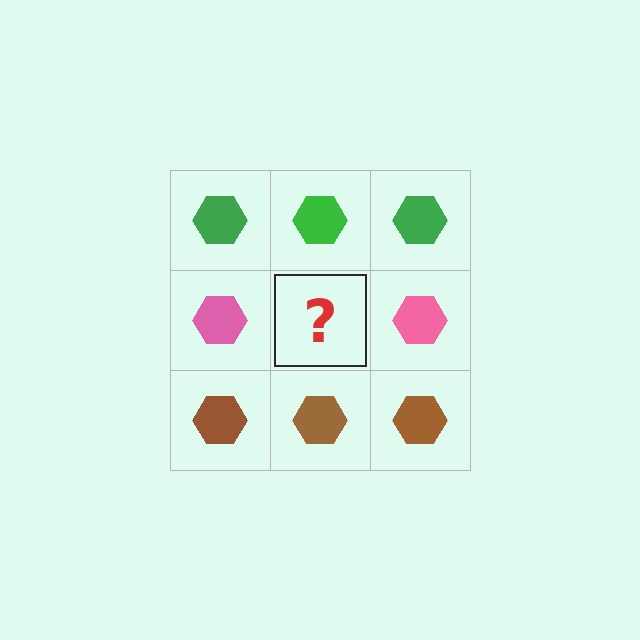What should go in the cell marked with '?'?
The missing cell should contain a pink hexagon.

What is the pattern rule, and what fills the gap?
The rule is that each row has a consistent color. The gap should be filled with a pink hexagon.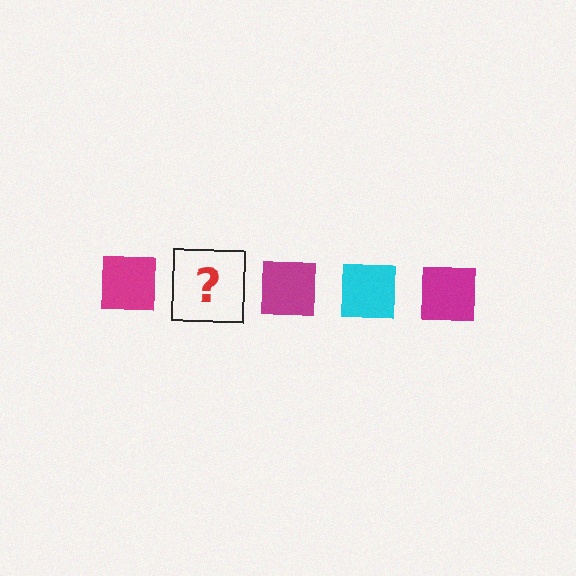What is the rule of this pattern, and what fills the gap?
The rule is that the pattern cycles through magenta, cyan squares. The gap should be filled with a cyan square.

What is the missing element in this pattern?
The missing element is a cyan square.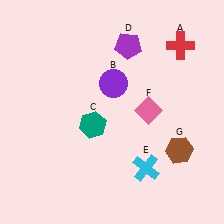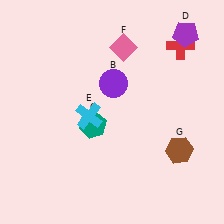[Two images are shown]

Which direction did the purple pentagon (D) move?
The purple pentagon (D) moved right.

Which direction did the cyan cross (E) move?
The cyan cross (E) moved left.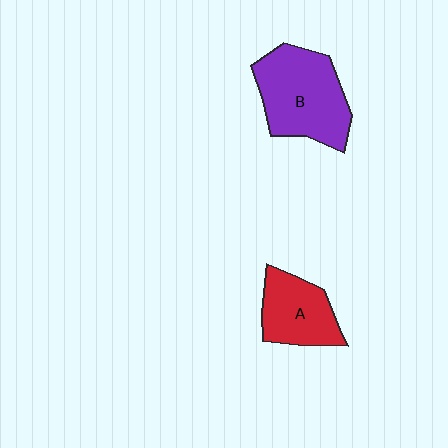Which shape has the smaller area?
Shape A (red).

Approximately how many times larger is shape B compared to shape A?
Approximately 1.5 times.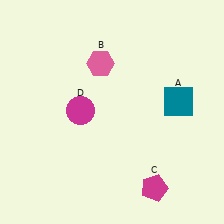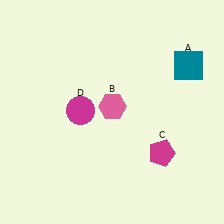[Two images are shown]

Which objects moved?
The objects that moved are: the teal square (A), the pink hexagon (B), the magenta pentagon (C).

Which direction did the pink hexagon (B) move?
The pink hexagon (B) moved down.